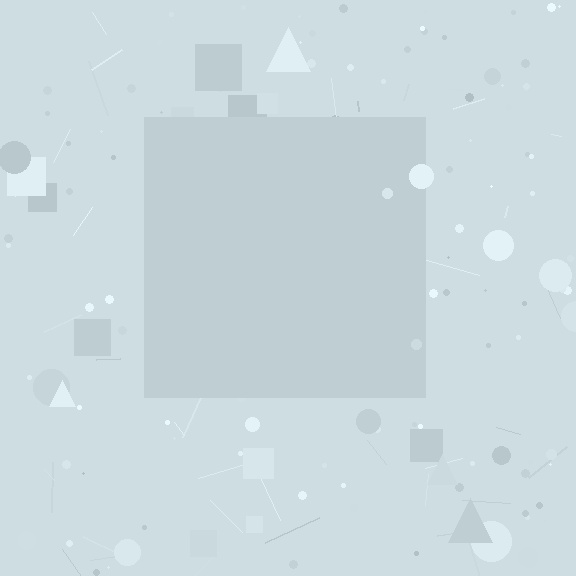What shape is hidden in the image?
A square is hidden in the image.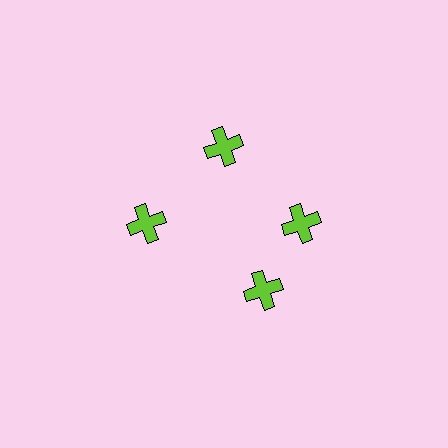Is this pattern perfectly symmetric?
No. The 4 lime crosses are arranged in a ring, but one element near the 6 o'clock position is rotated out of alignment along the ring, breaking the 4-fold rotational symmetry.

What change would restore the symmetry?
The symmetry would be restored by rotating it back into even spacing with its neighbors so that all 4 crosses sit at equal angles and equal distance from the center.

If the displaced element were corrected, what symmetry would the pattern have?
It would have 4-fold rotational symmetry — the pattern would map onto itself every 90 degrees.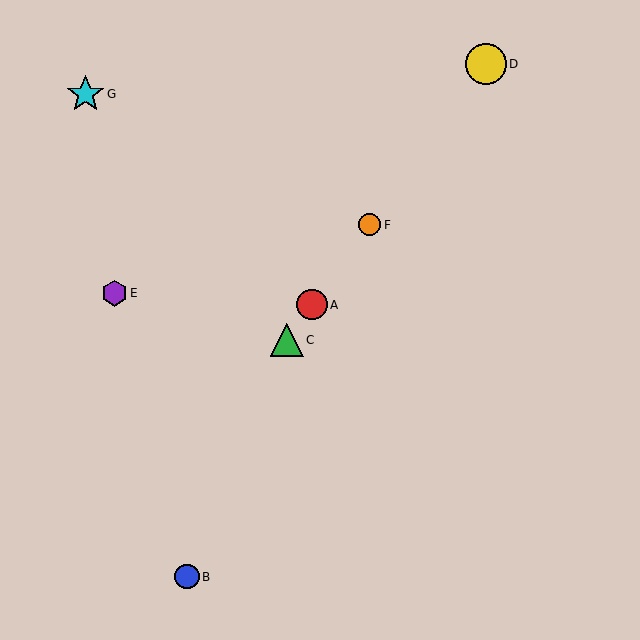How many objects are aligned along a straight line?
4 objects (A, C, D, F) are aligned along a straight line.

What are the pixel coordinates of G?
Object G is at (86, 94).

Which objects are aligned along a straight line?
Objects A, C, D, F are aligned along a straight line.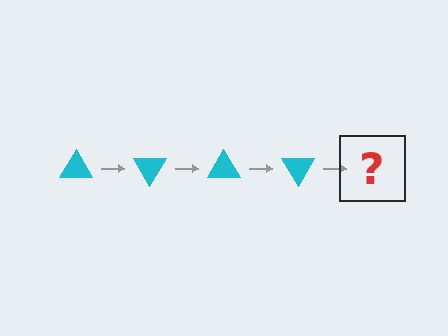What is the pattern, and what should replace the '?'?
The pattern is that the triangle rotates 60 degrees each step. The '?' should be a cyan triangle rotated 240 degrees.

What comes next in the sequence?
The next element should be a cyan triangle rotated 240 degrees.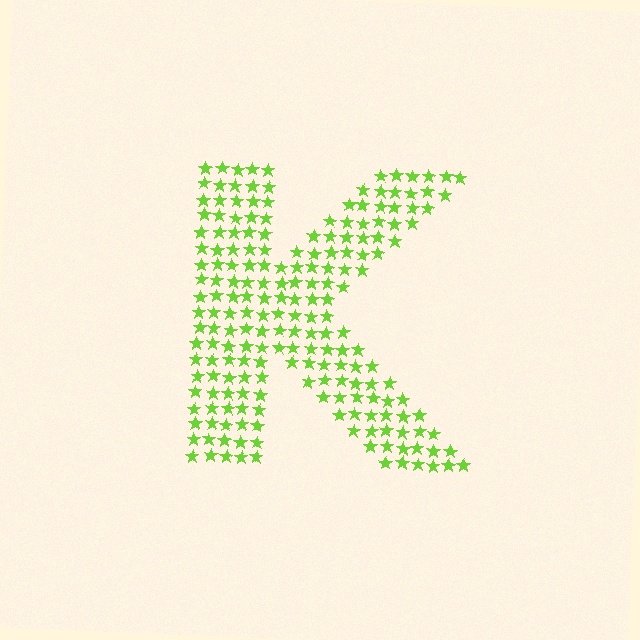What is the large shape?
The large shape is the letter K.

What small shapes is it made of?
It is made of small stars.